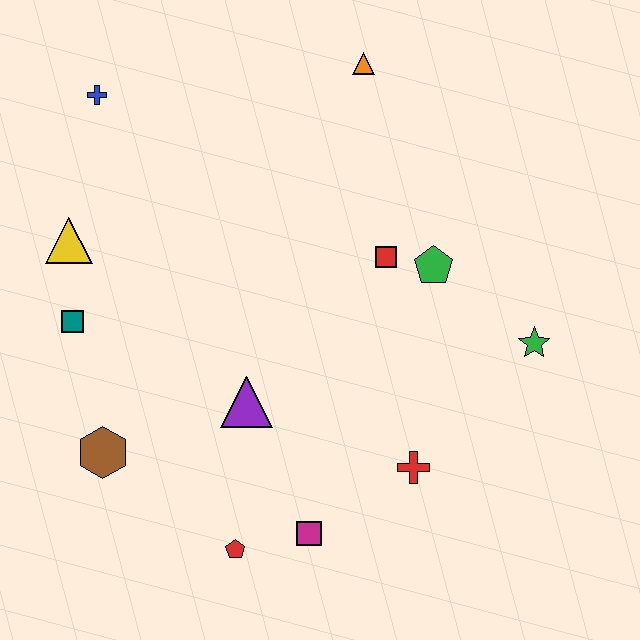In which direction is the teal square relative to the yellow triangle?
The teal square is below the yellow triangle.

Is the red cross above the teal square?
No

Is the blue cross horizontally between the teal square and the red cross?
Yes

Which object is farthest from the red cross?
The blue cross is farthest from the red cross.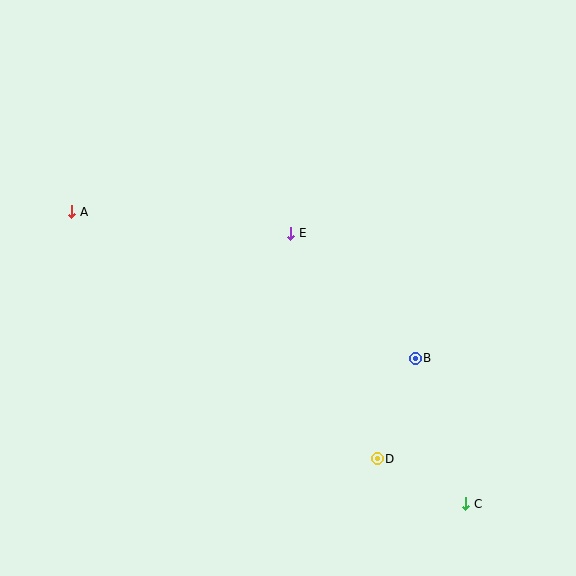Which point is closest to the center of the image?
Point E at (291, 233) is closest to the center.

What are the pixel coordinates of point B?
Point B is at (415, 358).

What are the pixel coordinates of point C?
Point C is at (466, 504).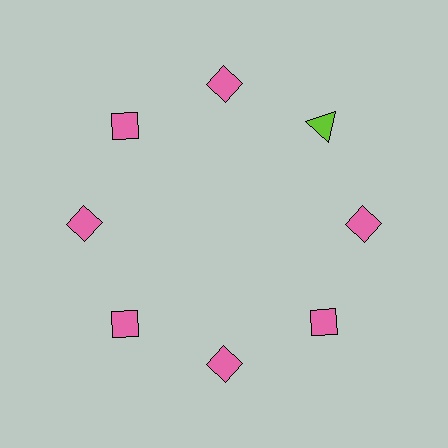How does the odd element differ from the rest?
It differs in both color (lime instead of pink) and shape (triangle instead of diamond).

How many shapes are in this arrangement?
There are 8 shapes arranged in a ring pattern.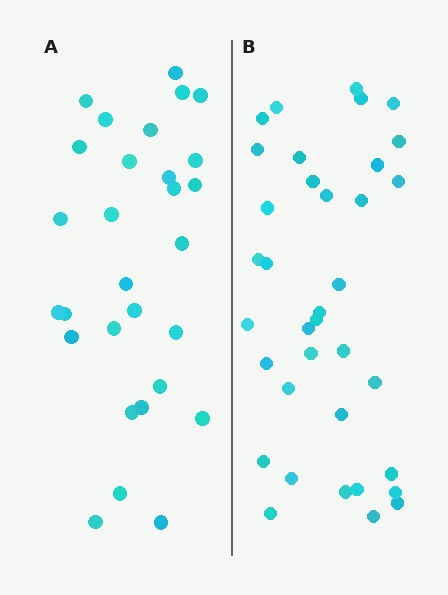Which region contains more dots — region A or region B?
Region B (the right region) has more dots.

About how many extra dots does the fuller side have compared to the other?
Region B has roughly 8 or so more dots than region A.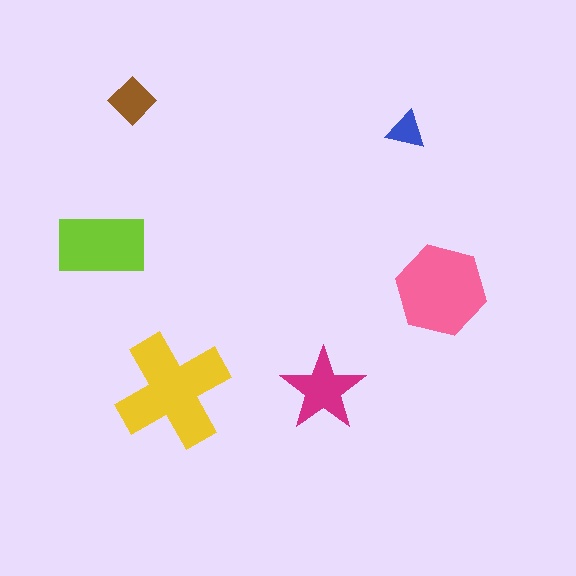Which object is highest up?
The brown diamond is topmost.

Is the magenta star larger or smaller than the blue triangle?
Larger.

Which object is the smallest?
The blue triangle.